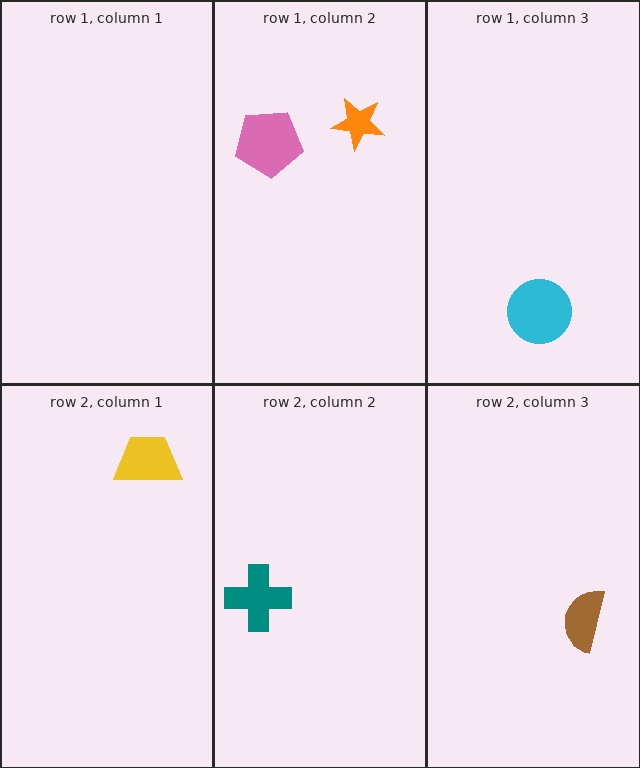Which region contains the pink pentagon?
The row 1, column 2 region.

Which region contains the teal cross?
The row 2, column 2 region.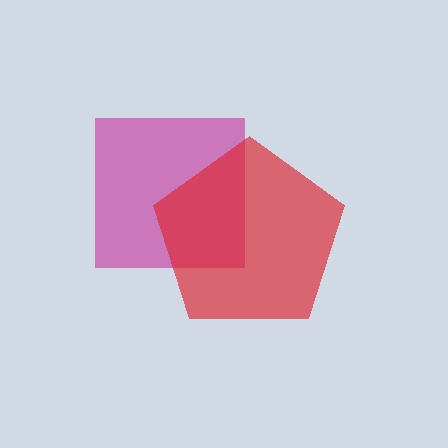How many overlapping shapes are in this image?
There are 2 overlapping shapes in the image.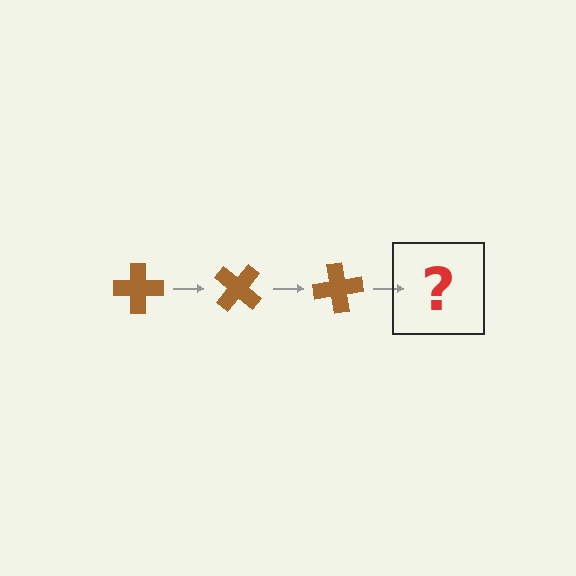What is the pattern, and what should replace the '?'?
The pattern is that the cross rotates 40 degrees each step. The '?' should be a brown cross rotated 120 degrees.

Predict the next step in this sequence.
The next step is a brown cross rotated 120 degrees.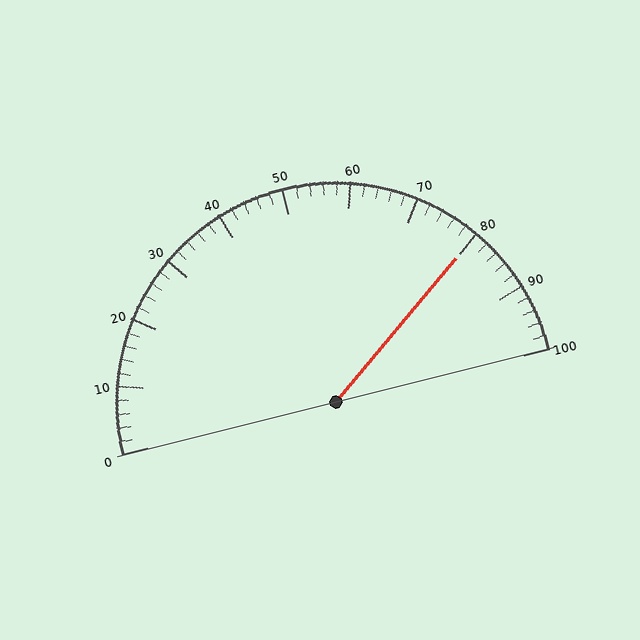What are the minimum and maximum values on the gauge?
The gauge ranges from 0 to 100.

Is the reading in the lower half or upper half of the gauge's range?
The reading is in the upper half of the range (0 to 100).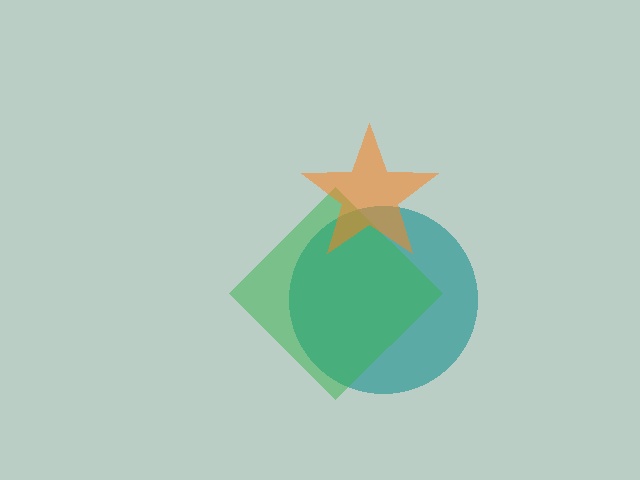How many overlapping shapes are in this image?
There are 3 overlapping shapes in the image.